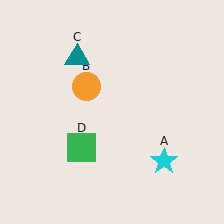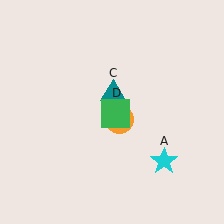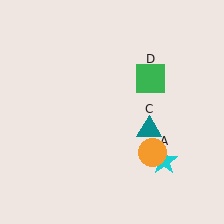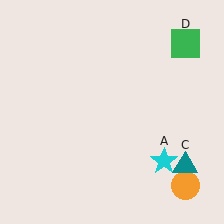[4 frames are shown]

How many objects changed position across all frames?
3 objects changed position: orange circle (object B), teal triangle (object C), green square (object D).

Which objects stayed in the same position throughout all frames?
Cyan star (object A) remained stationary.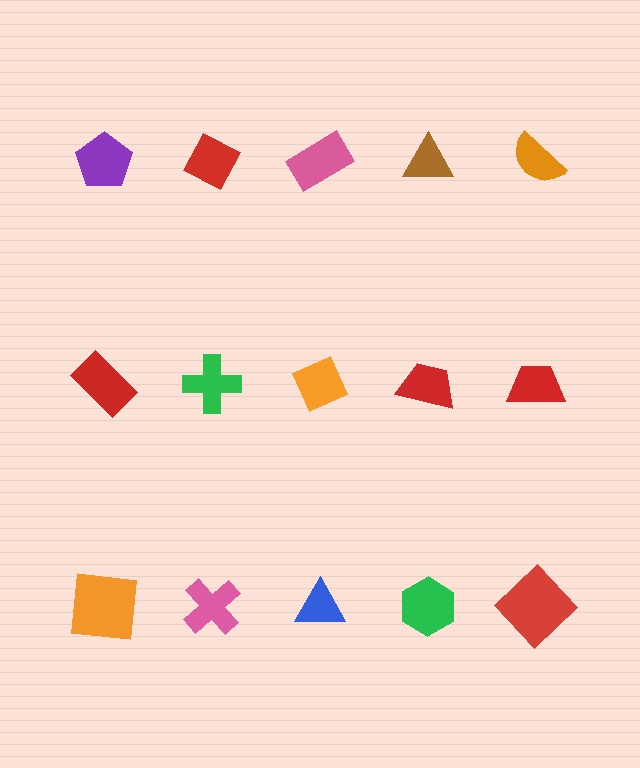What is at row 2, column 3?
An orange diamond.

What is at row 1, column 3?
A pink rectangle.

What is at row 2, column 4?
A red trapezoid.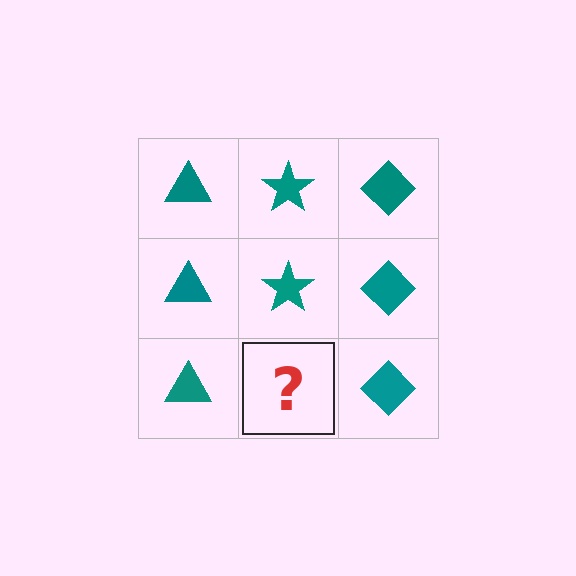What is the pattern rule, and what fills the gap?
The rule is that each column has a consistent shape. The gap should be filled with a teal star.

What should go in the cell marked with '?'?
The missing cell should contain a teal star.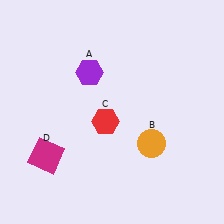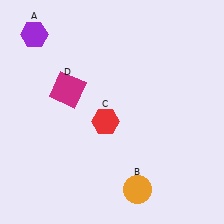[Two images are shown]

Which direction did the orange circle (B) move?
The orange circle (B) moved down.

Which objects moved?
The objects that moved are: the purple hexagon (A), the orange circle (B), the magenta square (D).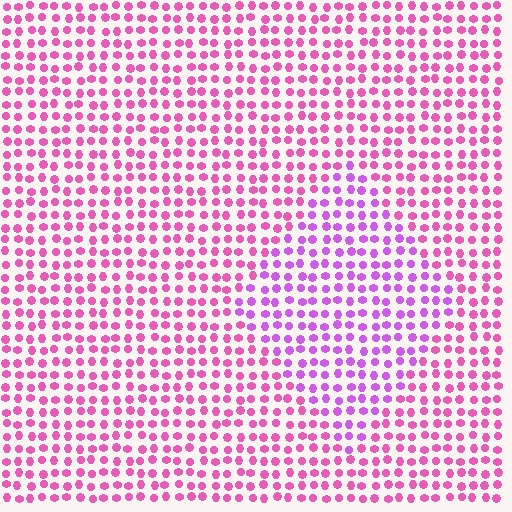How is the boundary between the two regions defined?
The boundary is defined purely by a slight shift in hue (about 31 degrees). Spacing, size, and orientation are identical on both sides.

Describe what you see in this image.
The image is filled with small pink elements in a uniform arrangement. A diamond-shaped region is visible where the elements are tinted to a slightly different hue, forming a subtle color boundary.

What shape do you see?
I see a diamond.